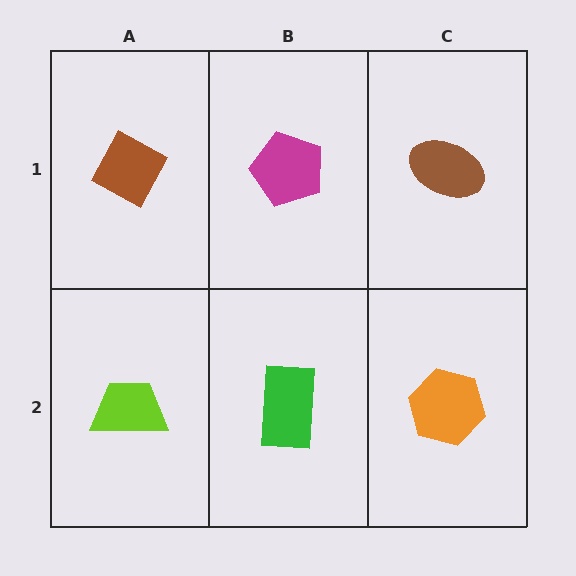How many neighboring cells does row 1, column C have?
2.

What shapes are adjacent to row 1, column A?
A lime trapezoid (row 2, column A), a magenta pentagon (row 1, column B).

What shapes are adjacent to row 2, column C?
A brown ellipse (row 1, column C), a green rectangle (row 2, column B).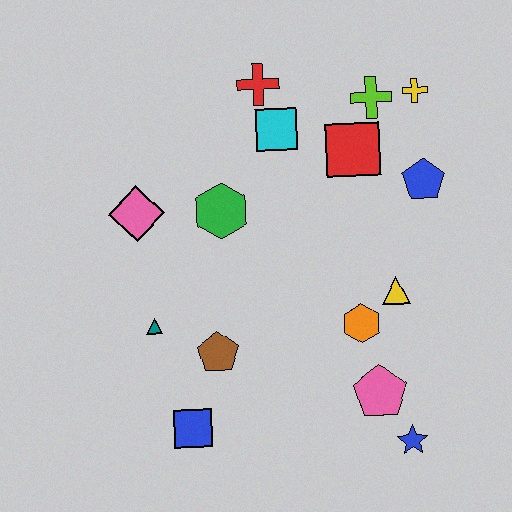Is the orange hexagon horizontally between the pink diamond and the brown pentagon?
No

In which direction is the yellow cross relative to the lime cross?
The yellow cross is to the right of the lime cross.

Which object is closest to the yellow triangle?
The orange hexagon is closest to the yellow triangle.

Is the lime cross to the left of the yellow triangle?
Yes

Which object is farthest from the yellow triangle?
The pink diamond is farthest from the yellow triangle.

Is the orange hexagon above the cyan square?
No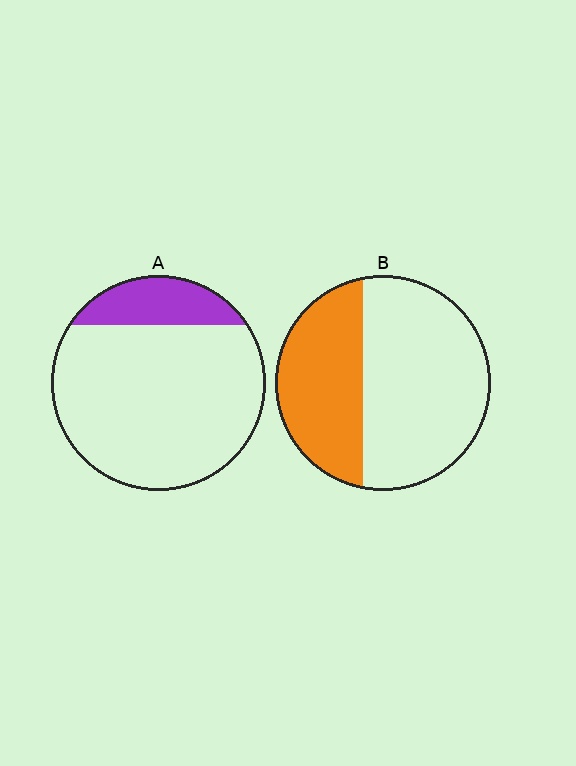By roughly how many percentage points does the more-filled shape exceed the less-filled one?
By roughly 20 percentage points (B over A).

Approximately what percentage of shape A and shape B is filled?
A is approximately 20% and B is approximately 40%.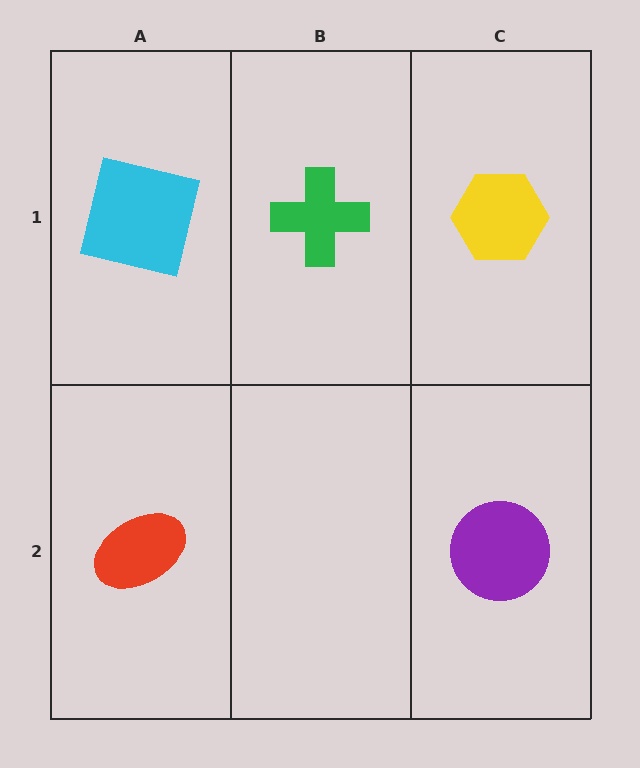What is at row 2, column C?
A purple circle.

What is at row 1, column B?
A green cross.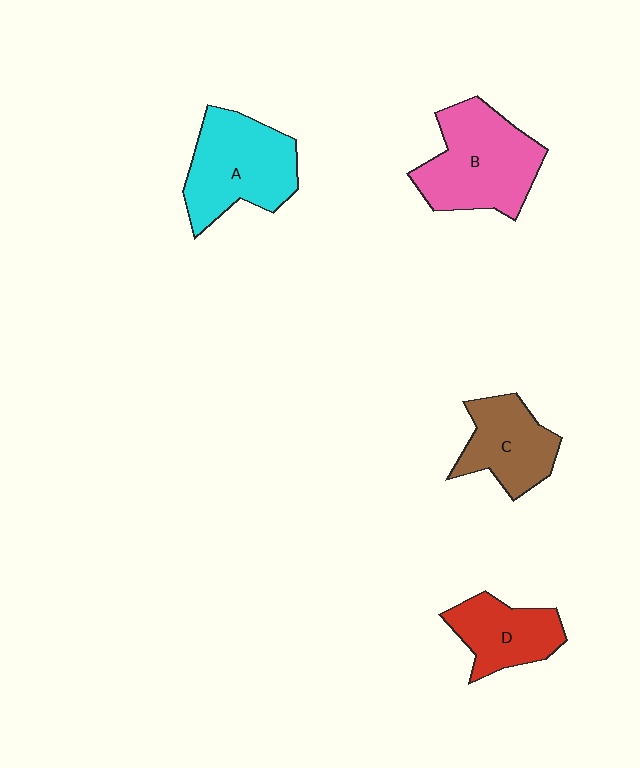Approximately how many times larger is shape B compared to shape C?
Approximately 1.5 times.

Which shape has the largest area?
Shape B (pink).